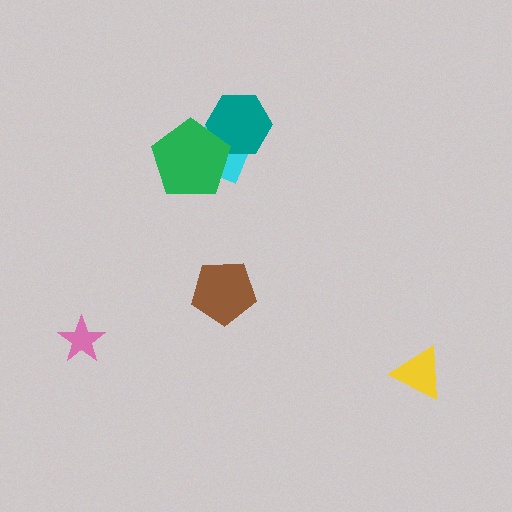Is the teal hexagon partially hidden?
Yes, it is partially covered by another shape.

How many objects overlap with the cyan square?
2 objects overlap with the cyan square.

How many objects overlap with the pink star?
0 objects overlap with the pink star.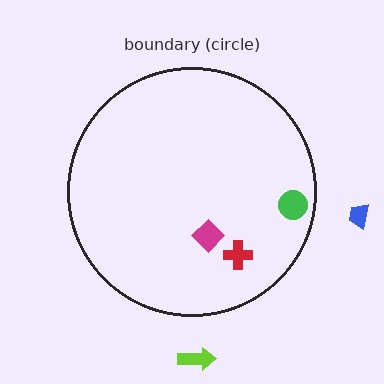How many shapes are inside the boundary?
3 inside, 2 outside.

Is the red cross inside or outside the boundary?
Inside.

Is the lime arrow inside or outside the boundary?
Outside.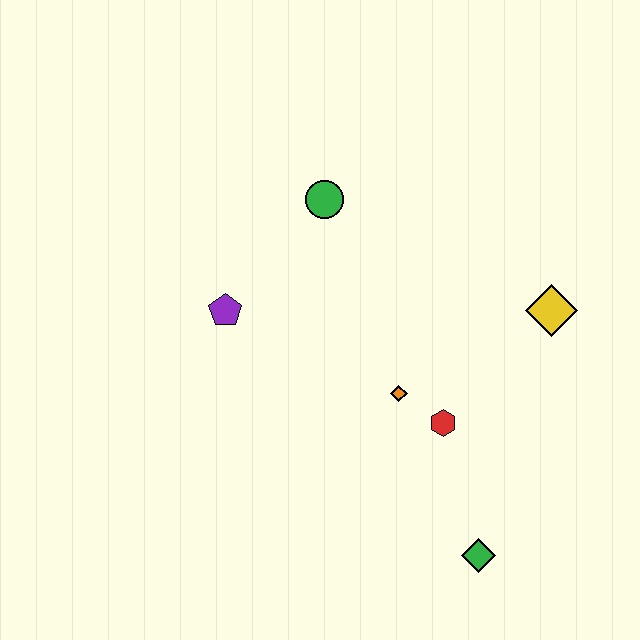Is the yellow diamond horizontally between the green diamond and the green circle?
No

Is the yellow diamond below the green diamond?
No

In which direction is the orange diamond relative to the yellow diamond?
The orange diamond is to the left of the yellow diamond.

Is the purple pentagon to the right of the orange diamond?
No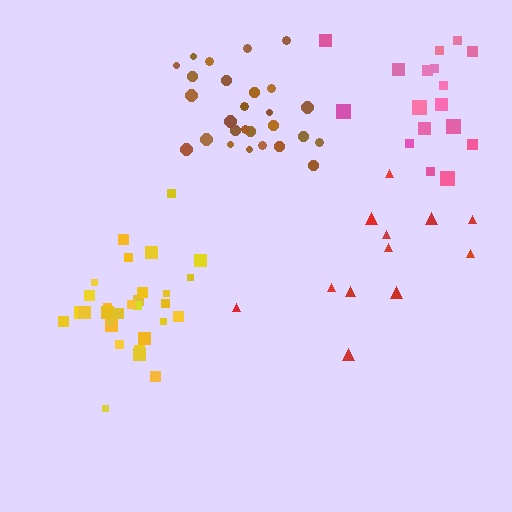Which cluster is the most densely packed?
Yellow.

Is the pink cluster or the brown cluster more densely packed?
Brown.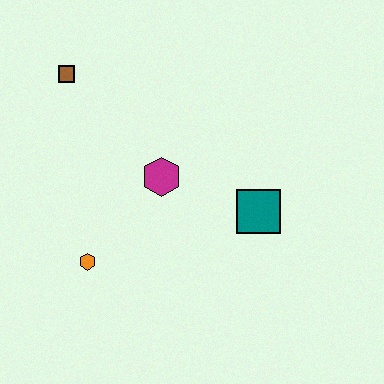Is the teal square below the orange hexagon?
No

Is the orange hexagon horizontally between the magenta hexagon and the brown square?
Yes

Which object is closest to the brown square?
The magenta hexagon is closest to the brown square.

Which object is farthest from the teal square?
The brown square is farthest from the teal square.